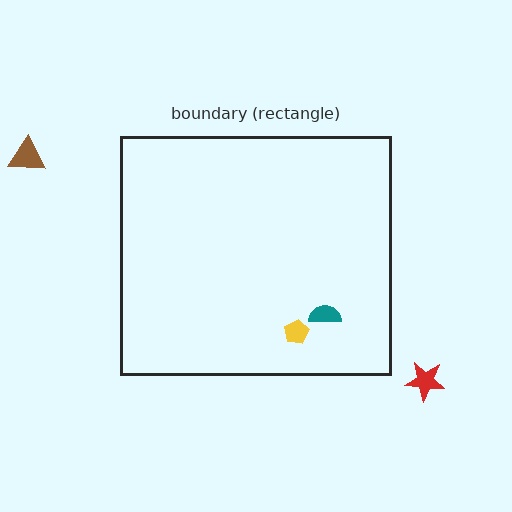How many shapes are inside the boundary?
2 inside, 2 outside.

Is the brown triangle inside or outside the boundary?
Outside.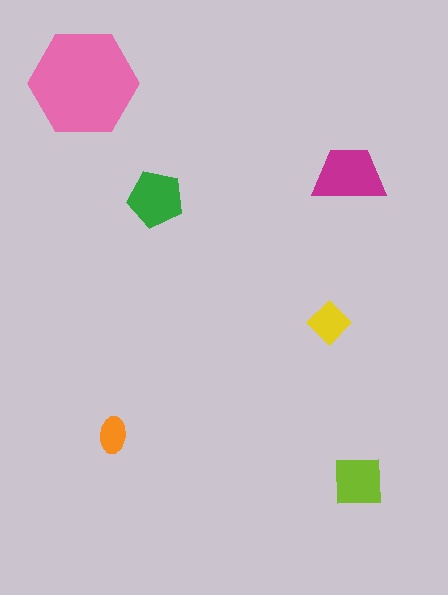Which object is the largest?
The pink hexagon.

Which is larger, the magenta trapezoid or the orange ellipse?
The magenta trapezoid.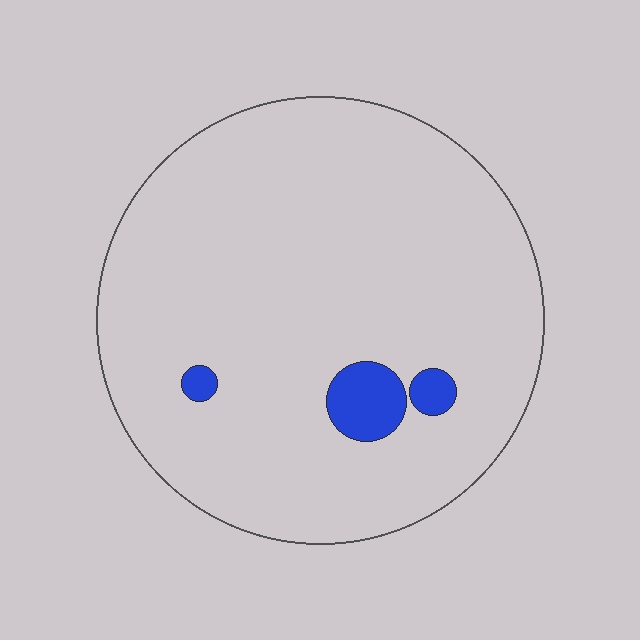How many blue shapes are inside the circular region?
3.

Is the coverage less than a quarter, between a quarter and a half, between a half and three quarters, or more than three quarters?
Less than a quarter.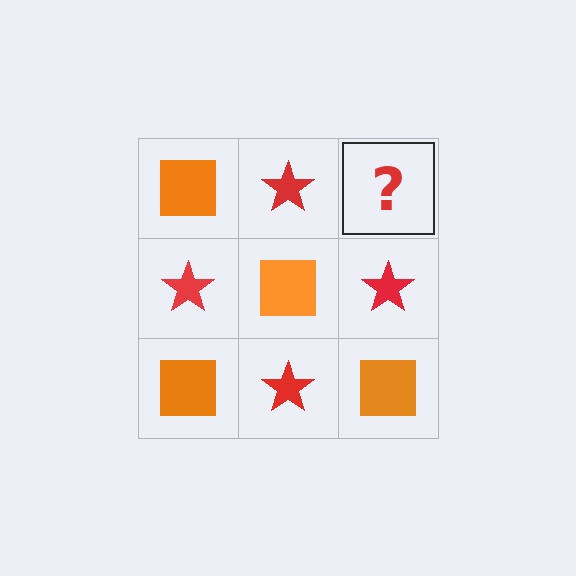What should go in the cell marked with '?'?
The missing cell should contain an orange square.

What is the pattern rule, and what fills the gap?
The rule is that it alternates orange square and red star in a checkerboard pattern. The gap should be filled with an orange square.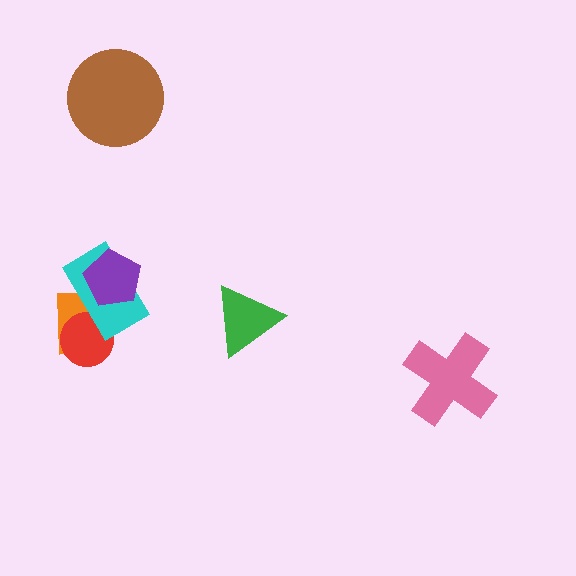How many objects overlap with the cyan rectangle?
3 objects overlap with the cyan rectangle.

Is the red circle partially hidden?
Yes, it is partially covered by another shape.